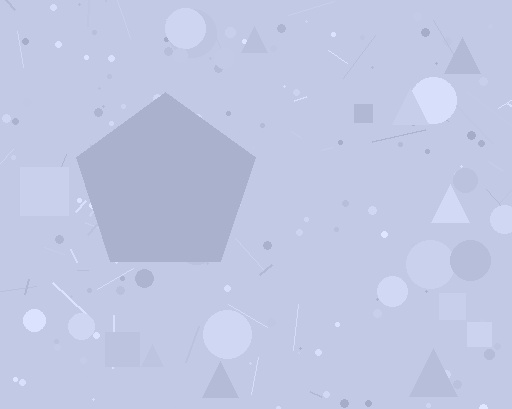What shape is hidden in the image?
A pentagon is hidden in the image.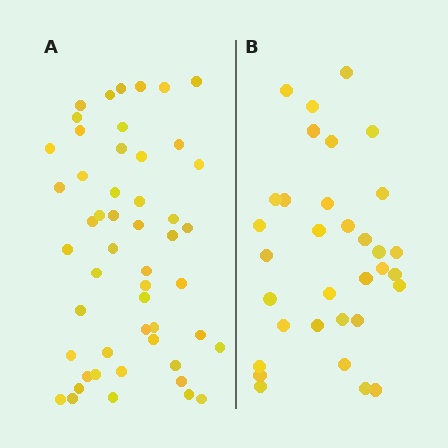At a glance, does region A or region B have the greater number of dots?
Region A (the left region) has more dots.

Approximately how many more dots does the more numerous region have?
Region A has approximately 20 more dots than region B.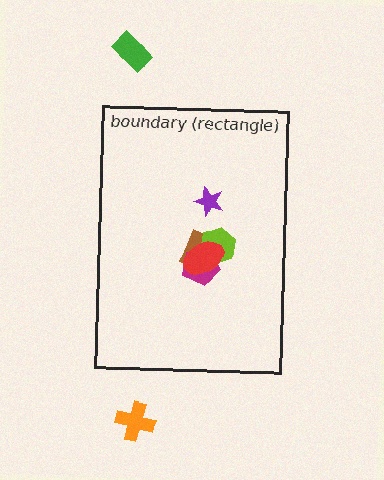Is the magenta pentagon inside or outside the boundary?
Inside.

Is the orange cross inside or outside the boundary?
Outside.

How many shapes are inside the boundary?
5 inside, 2 outside.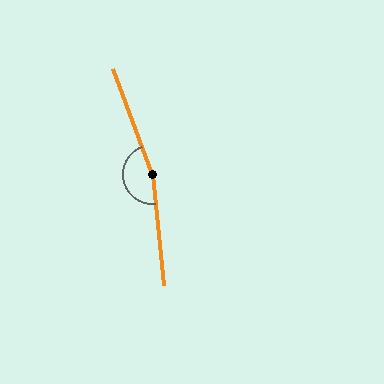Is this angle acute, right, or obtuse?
It is obtuse.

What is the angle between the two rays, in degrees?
Approximately 165 degrees.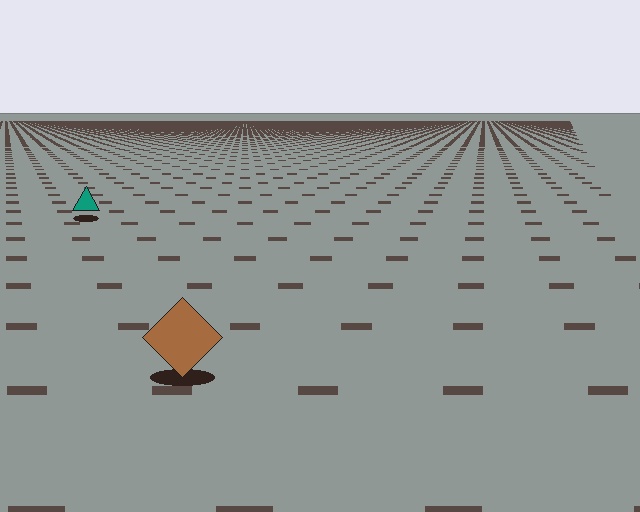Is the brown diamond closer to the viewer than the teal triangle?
Yes. The brown diamond is closer — you can tell from the texture gradient: the ground texture is coarser near it.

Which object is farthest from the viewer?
The teal triangle is farthest from the viewer. It appears smaller and the ground texture around it is denser.